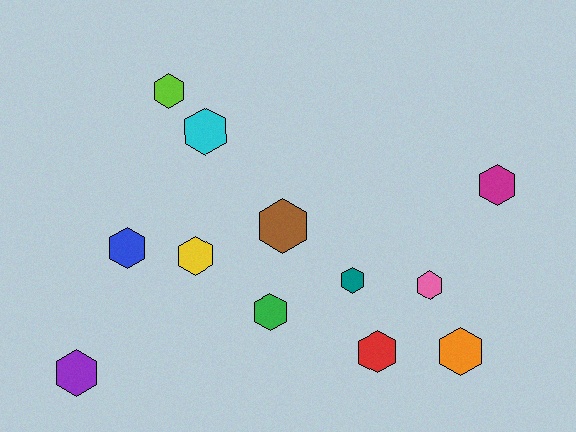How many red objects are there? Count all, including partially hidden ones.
There is 1 red object.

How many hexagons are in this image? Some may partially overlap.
There are 12 hexagons.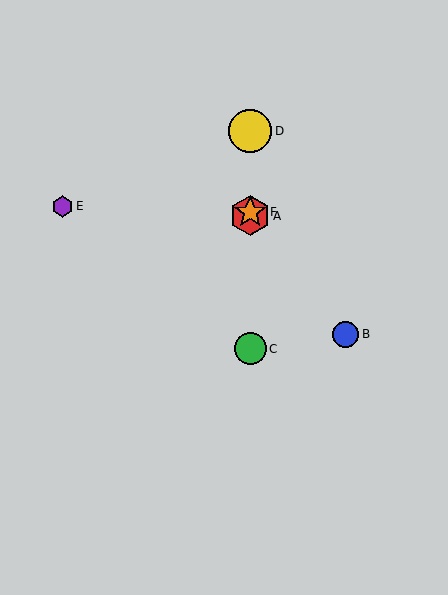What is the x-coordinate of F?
Object F is at x≈250.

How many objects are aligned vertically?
4 objects (A, C, D, F) are aligned vertically.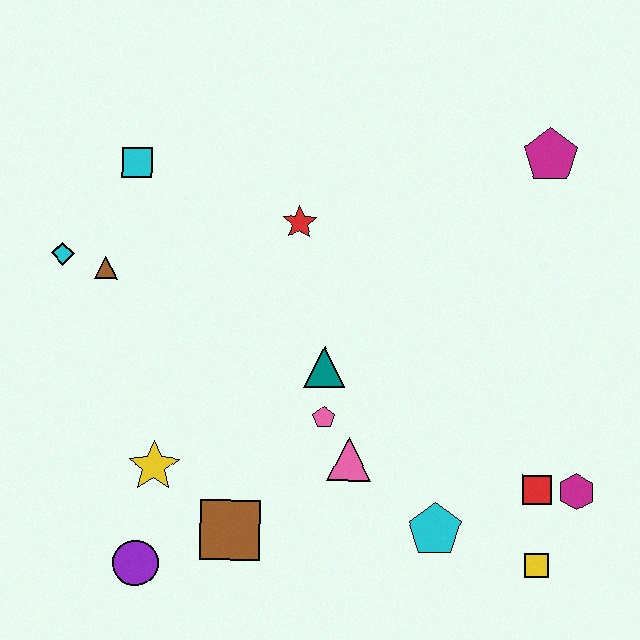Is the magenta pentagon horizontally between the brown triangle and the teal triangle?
No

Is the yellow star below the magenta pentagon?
Yes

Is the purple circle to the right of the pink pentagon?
No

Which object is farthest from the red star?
The yellow square is farthest from the red star.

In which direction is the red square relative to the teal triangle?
The red square is to the right of the teal triangle.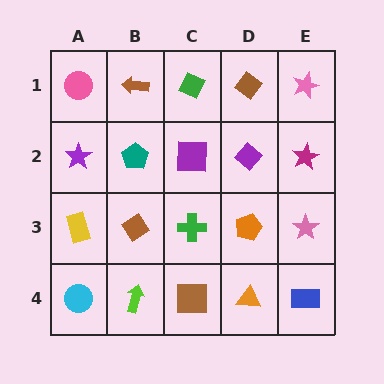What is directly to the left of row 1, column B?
A pink circle.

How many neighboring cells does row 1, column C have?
3.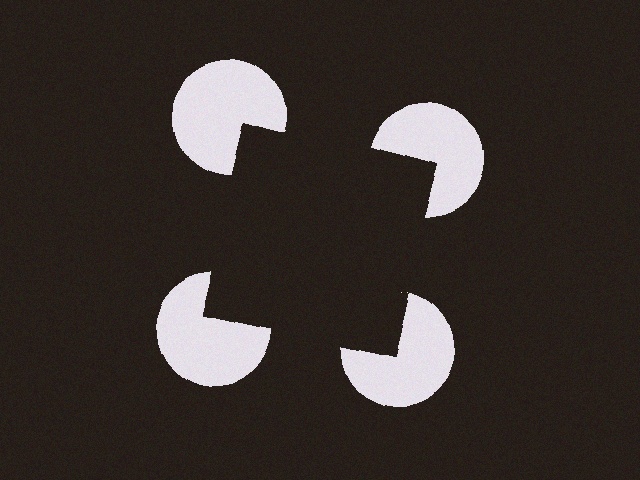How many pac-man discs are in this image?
There are 4 — one at each vertex of the illusory square.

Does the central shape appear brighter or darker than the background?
It typically appears slightly darker than the background, even though no actual brightness change is drawn.